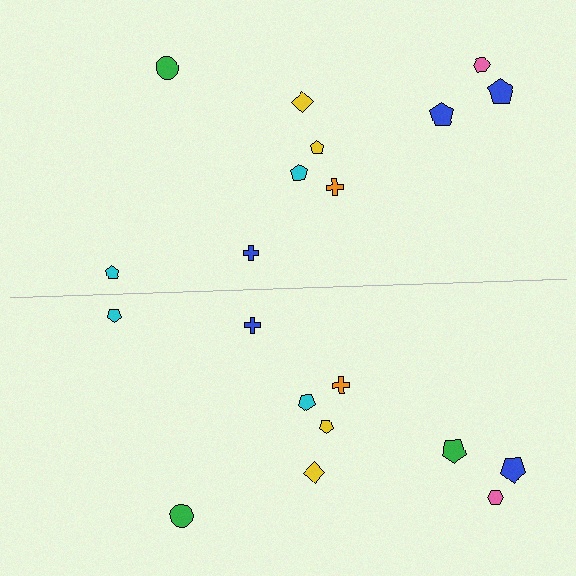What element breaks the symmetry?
The green pentagon on the bottom side breaks the symmetry — its mirror counterpart is blue.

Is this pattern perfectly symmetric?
No, the pattern is not perfectly symmetric. The green pentagon on the bottom side breaks the symmetry — its mirror counterpart is blue.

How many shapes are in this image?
There are 20 shapes in this image.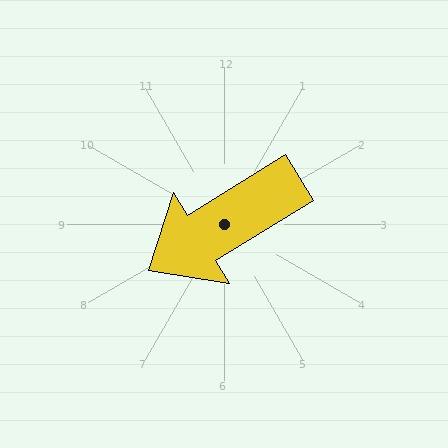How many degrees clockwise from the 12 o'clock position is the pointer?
Approximately 238 degrees.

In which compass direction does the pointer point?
Southwest.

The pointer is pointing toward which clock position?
Roughly 8 o'clock.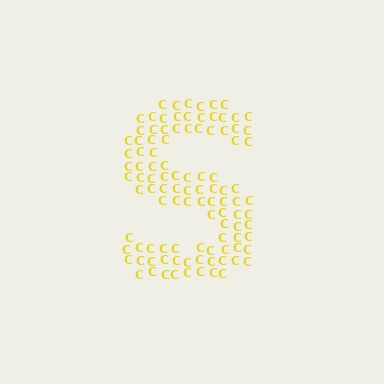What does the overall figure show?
The overall figure shows the letter S.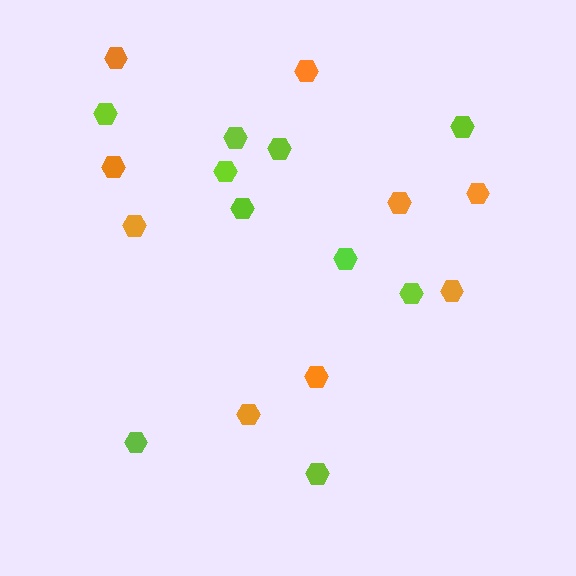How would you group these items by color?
There are 2 groups: one group of orange hexagons (9) and one group of lime hexagons (10).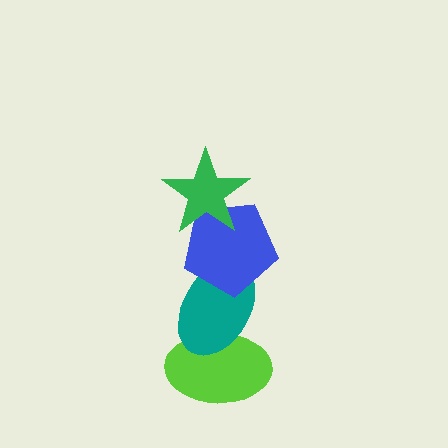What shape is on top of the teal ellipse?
The blue pentagon is on top of the teal ellipse.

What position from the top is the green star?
The green star is 1st from the top.